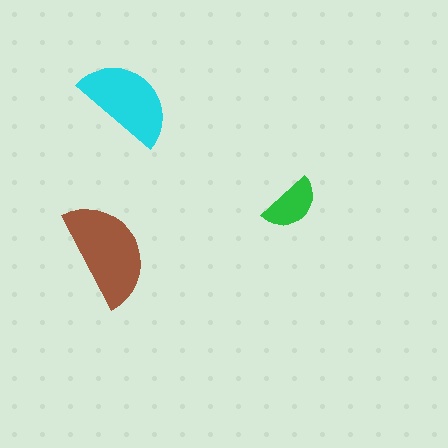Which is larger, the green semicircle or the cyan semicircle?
The cyan one.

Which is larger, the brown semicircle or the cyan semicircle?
The brown one.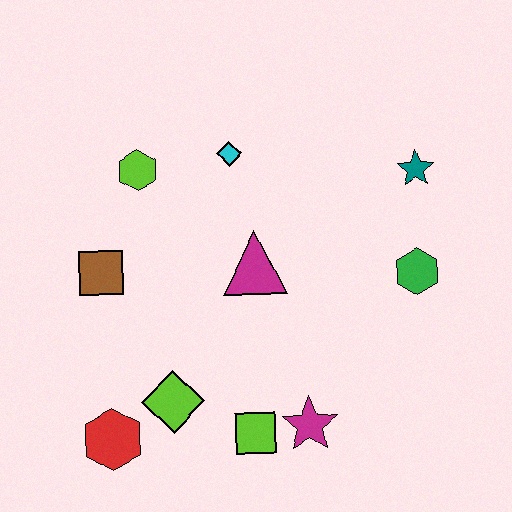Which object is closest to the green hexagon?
The teal star is closest to the green hexagon.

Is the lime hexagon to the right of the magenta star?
No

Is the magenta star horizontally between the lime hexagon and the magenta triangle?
No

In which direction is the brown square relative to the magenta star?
The brown square is to the left of the magenta star.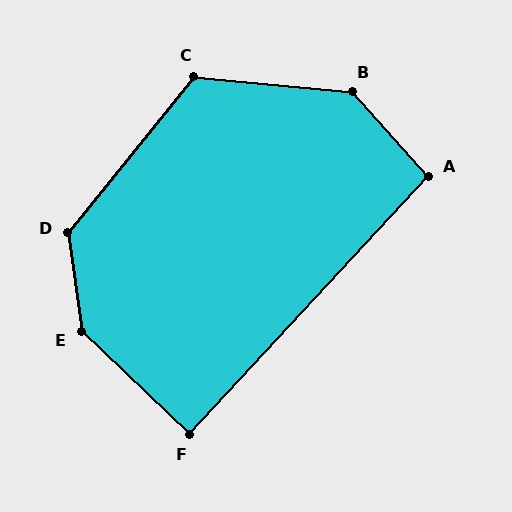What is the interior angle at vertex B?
Approximately 138 degrees (obtuse).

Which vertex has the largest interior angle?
E, at approximately 142 degrees.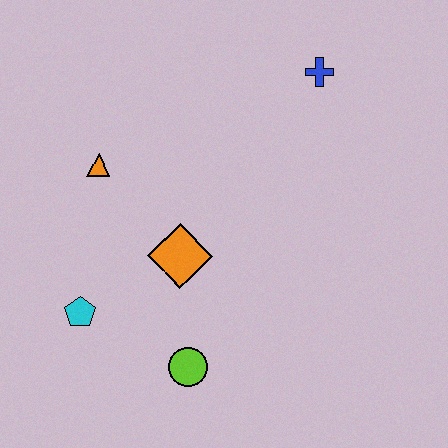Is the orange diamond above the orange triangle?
No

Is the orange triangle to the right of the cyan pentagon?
Yes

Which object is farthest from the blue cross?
The cyan pentagon is farthest from the blue cross.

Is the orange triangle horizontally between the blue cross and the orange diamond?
No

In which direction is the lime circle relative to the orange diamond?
The lime circle is below the orange diamond.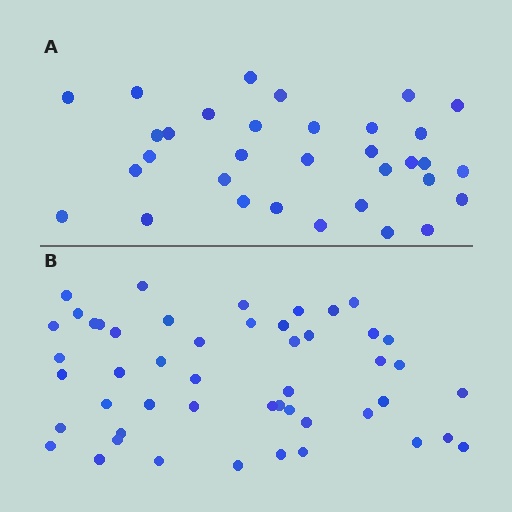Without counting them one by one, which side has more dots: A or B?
Region B (the bottom region) has more dots.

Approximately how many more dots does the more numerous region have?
Region B has approximately 15 more dots than region A.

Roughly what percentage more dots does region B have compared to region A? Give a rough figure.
About 50% more.